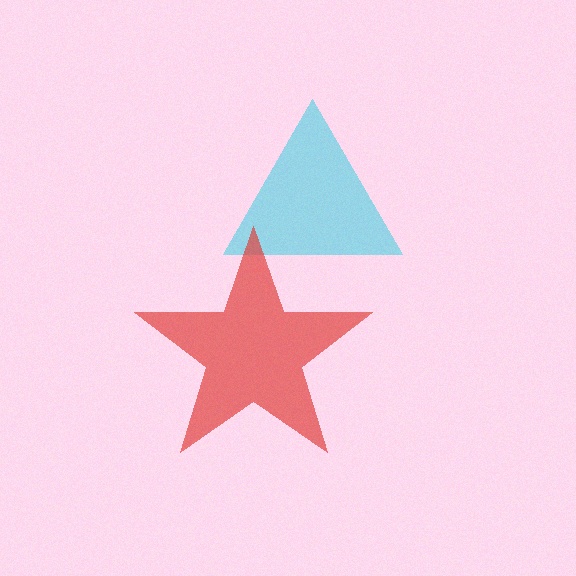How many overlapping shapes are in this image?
There are 2 overlapping shapes in the image.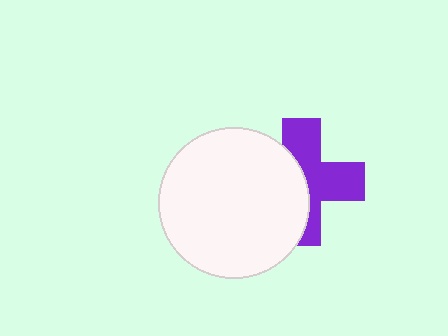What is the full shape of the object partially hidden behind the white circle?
The partially hidden object is a purple cross.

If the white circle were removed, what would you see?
You would see the complete purple cross.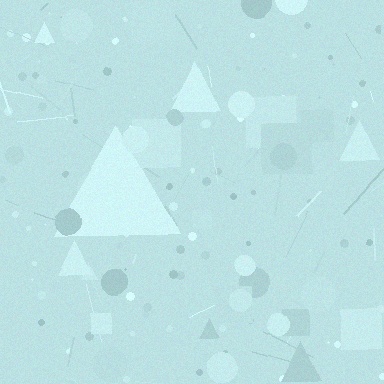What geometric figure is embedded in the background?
A triangle is embedded in the background.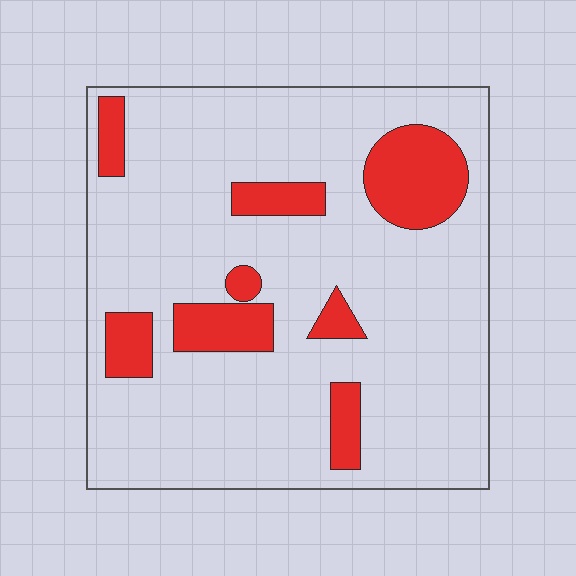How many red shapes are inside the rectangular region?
8.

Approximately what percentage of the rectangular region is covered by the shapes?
Approximately 15%.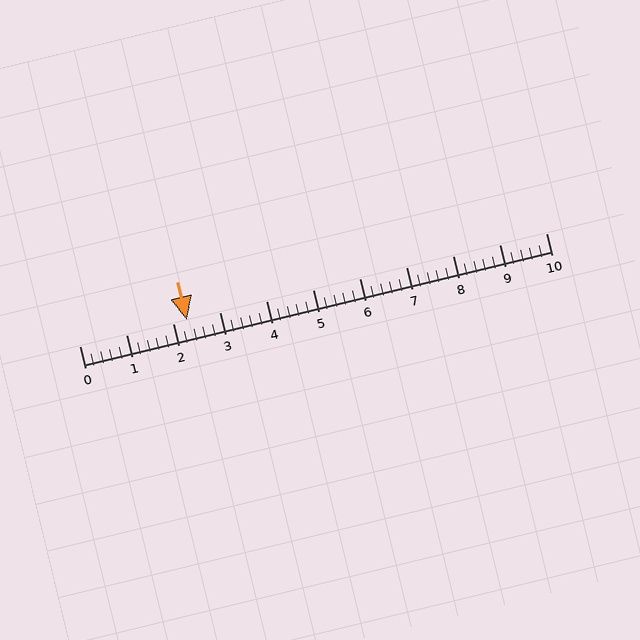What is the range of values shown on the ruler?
The ruler shows values from 0 to 10.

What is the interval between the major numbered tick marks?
The major tick marks are spaced 1 units apart.